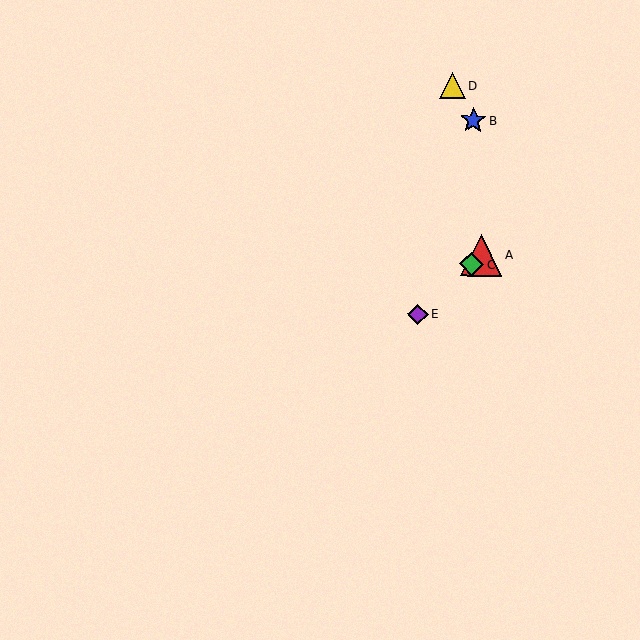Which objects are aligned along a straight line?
Objects A, C, E are aligned along a straight line.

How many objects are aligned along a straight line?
3 objects (A, C, E) are aligned along a straight line.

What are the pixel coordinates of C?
Object C is at (471, 264).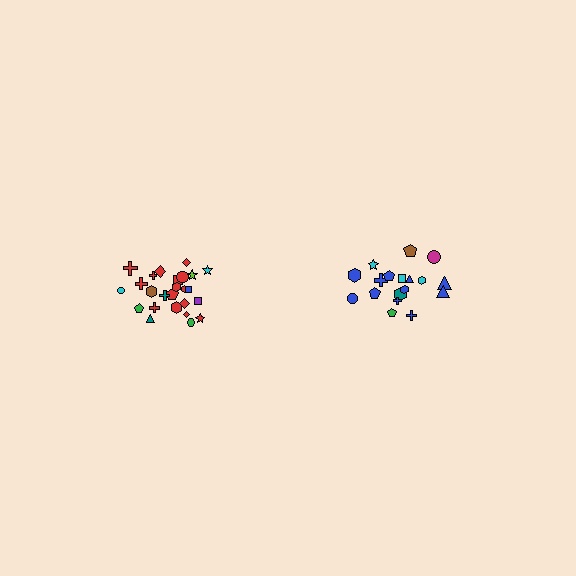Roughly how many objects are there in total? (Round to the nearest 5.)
Roughly 45 objects in total.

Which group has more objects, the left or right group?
The left group.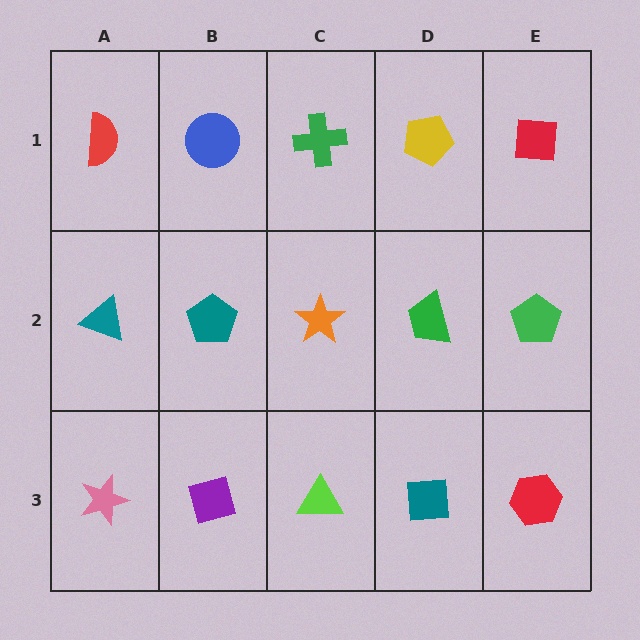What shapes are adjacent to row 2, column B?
A blue circle (row 1, column B), a purple square (row 3, column B), a teal triangle (row 2, column A), an orange star (row 2, column C).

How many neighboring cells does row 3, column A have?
2.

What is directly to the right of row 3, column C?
A teal square.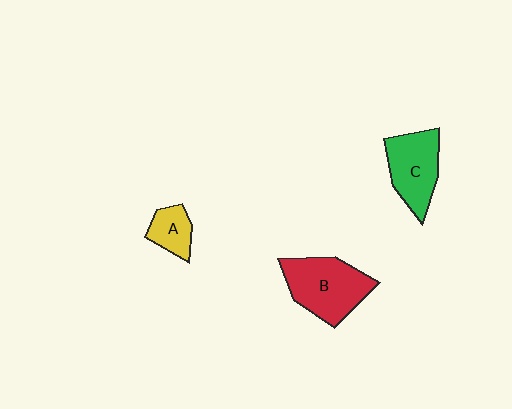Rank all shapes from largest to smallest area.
From largest to smallest: B (red), C (green), A (yellow).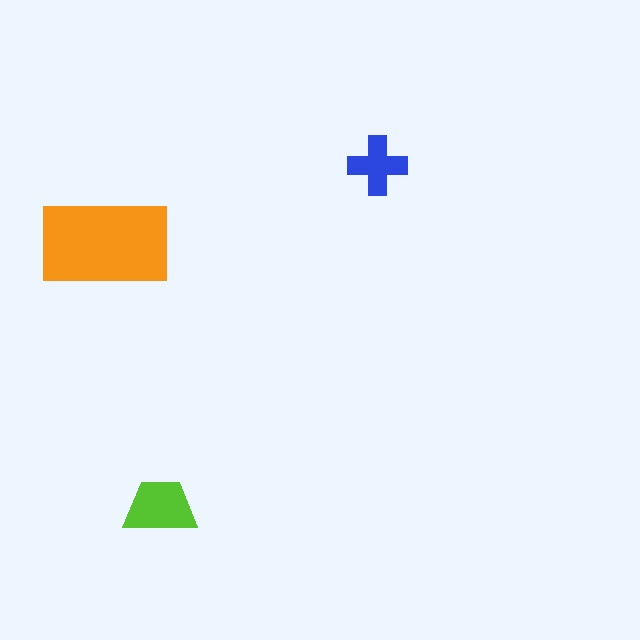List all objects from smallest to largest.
The blue cross, the lime trapezoid, the orange rectangle.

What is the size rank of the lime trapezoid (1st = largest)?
2nd.